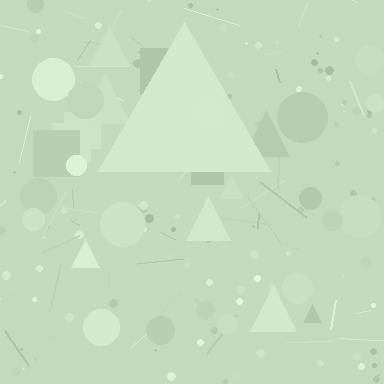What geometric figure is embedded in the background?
A triangle is embedded in the background.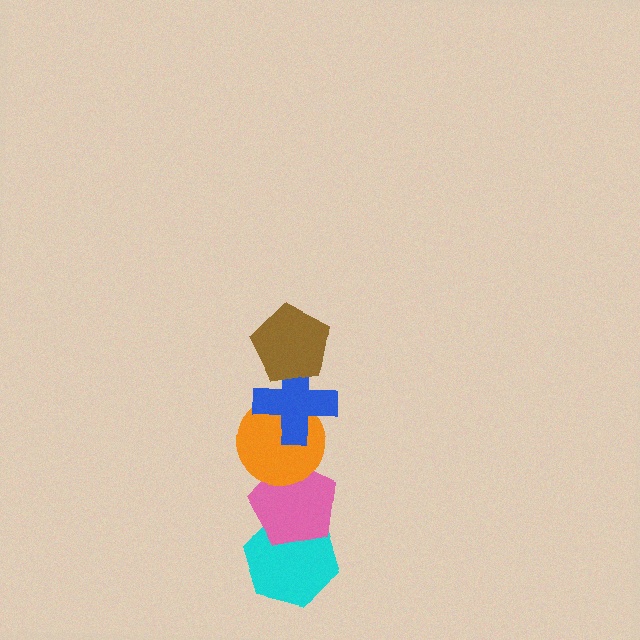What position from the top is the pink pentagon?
The pink pentagon is 4th from the top.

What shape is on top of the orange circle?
The blue cross is on top of the orange circle.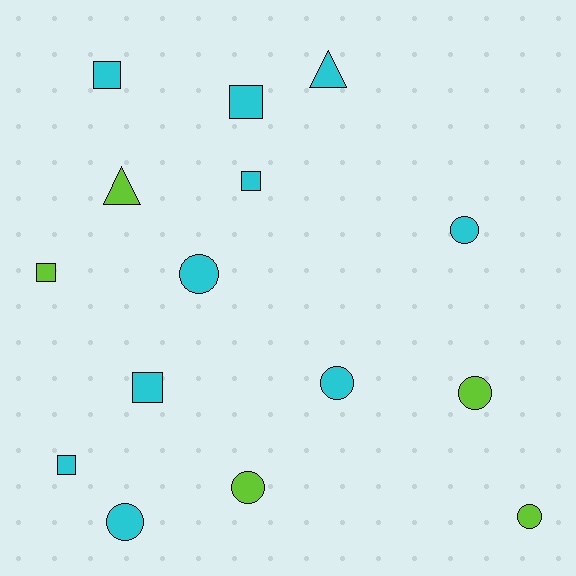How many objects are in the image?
There are 15 objects.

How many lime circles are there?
There are 3 lime circles.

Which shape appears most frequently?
Circle, with 7 objects.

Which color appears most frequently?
Cyan, with 10 objects.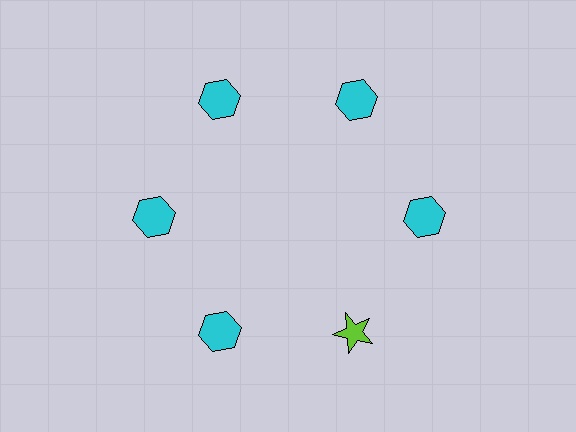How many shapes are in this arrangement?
There are 6 shapes arranged in a ring pattern.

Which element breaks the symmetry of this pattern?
The lime star at roughly the 5 o'clock position breaks the symmetry. All other shapes are cyan hexagons.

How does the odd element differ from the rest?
It differs in both color (lime instead of cyan) and shape (star instead of hexagon).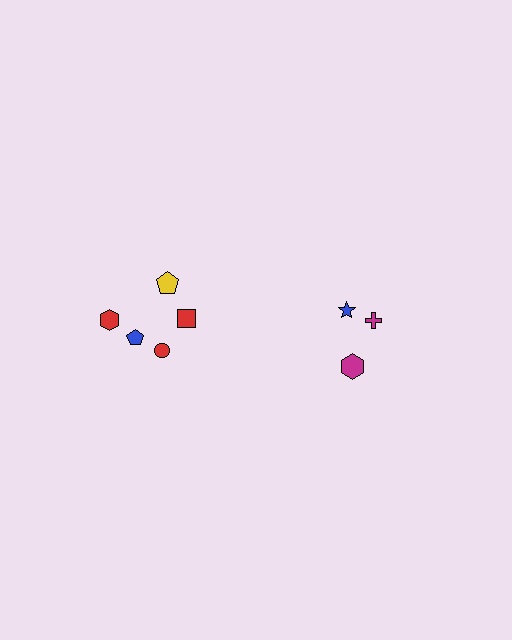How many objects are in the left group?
There are 5 objects.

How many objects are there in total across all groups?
There are 8 objects.